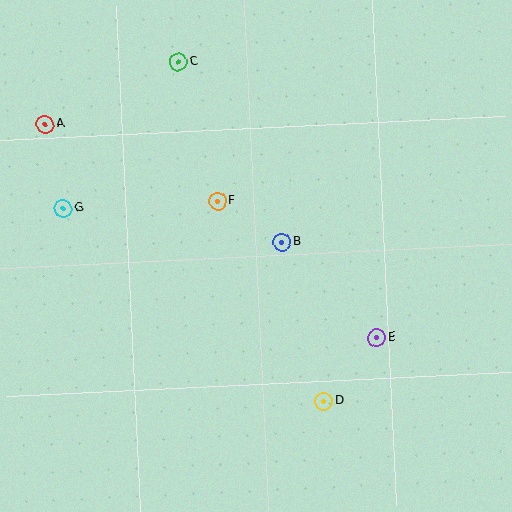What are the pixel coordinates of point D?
Point D is at (324, 401).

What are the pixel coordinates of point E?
Point E is at (377, 338).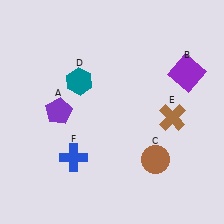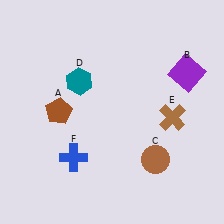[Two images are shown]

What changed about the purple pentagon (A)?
In Image 1, A is purple. In Image 2, it changed to brown.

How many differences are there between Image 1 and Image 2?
There is 1 difference between the two images.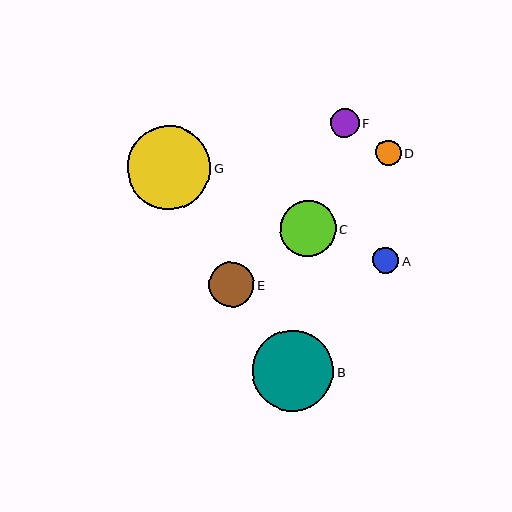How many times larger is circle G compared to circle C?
Circle G is approximately 1.5 times the size of circle C.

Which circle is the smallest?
Circle D is the smallest with a size of approximately 26 pixels.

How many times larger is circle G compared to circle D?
Circle G is approximately 3.2 times the size of circle D.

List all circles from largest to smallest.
From largest to smallest: G, B, C, E, F, A, D.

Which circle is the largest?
Circle G is the largest with a size of approximately 83 pixels.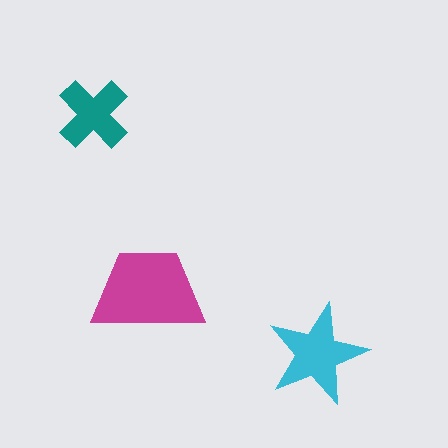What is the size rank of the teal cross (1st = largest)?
3rd.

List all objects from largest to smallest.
The magenta trapezoid, the cyan star, the teal cross.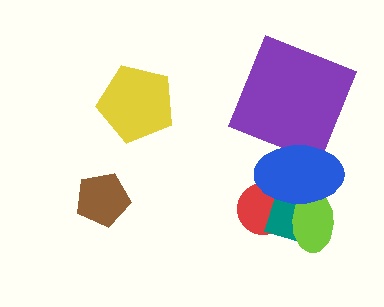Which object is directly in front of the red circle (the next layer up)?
The teal diamond is directly in front of the red circle.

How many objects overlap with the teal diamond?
3 objects overlap with the teal diamond.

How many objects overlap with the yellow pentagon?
0 objects overlap with the yellow pentagon.